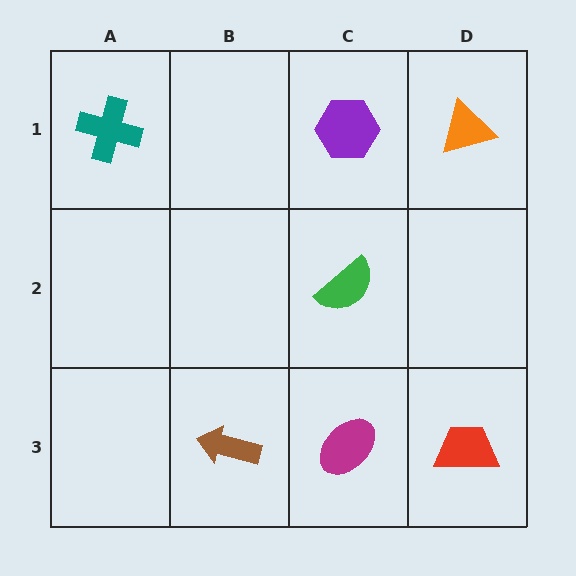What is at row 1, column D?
An orange triangle.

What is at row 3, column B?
A brown arrow.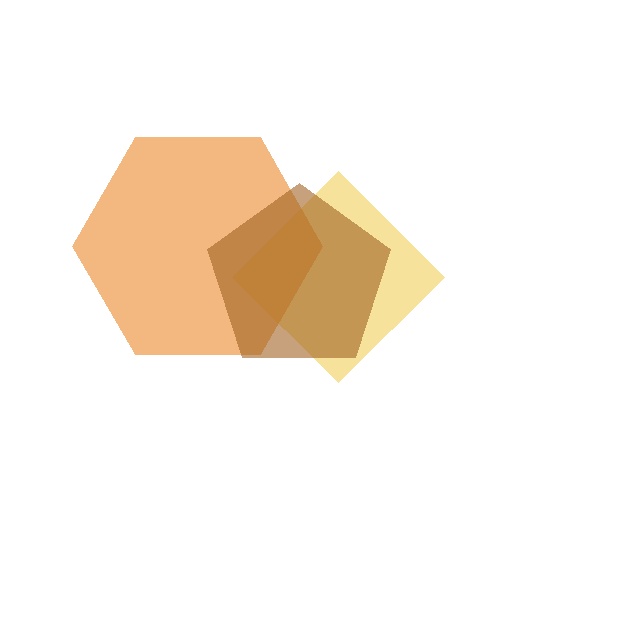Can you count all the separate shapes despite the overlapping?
Yes, there are 3 separate shapes.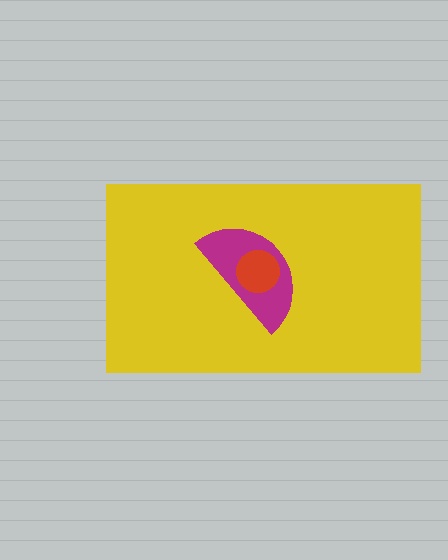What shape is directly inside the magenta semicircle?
The red circle.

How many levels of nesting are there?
3.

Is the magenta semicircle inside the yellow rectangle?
Yes.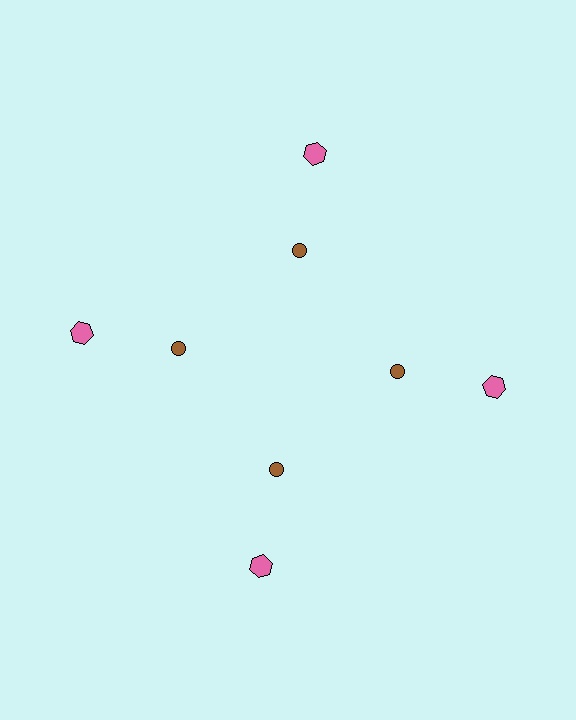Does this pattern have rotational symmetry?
Yes, this pattern has 4-fold rotational symmetry. It looks the same after rotating 90 degrees around the center.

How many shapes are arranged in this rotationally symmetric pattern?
There are 8 shapes, arranged in 4 groups of 2.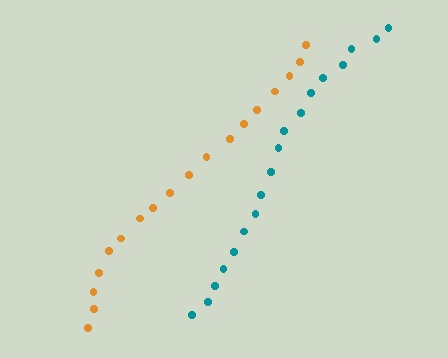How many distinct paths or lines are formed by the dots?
There are 2 distinct paths.